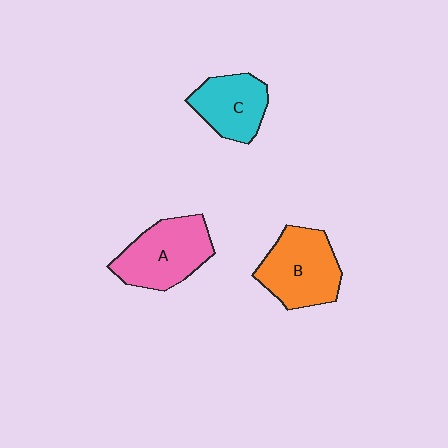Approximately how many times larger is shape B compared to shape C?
Approximately 1.3 times.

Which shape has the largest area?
Shape B (orange).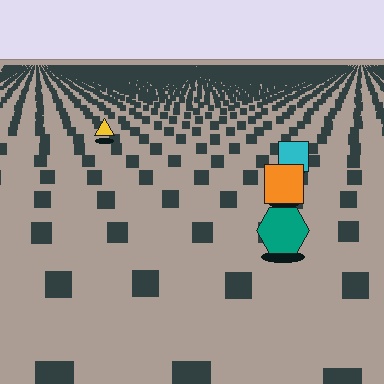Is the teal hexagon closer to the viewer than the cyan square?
Yes. The teal hexagon is closer — you can tell from the texture gradient: the ground texture is coarser near it.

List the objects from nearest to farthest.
From nearest to farthest: the teal hexagon, the orange square, the cyan square, the yellow triangle.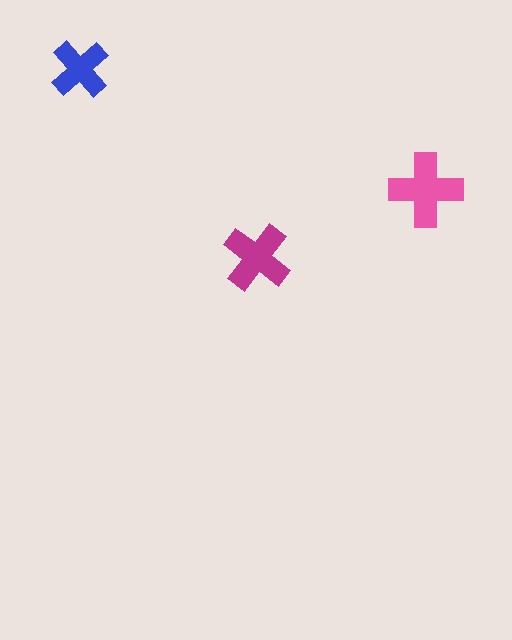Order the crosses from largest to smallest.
the pink one, the magenta one, the blue one.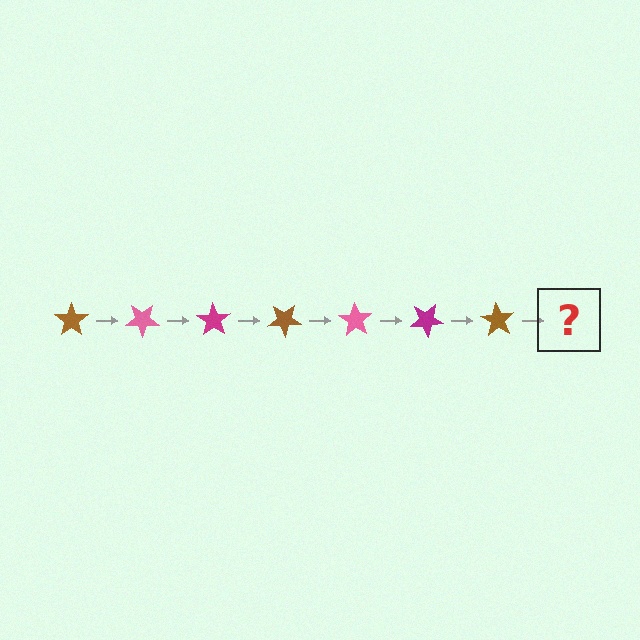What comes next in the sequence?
The next element should be a pink star, rotated 245 degrees from the start.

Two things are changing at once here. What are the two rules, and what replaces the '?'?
The two rules are that it rotates 35 degrees each step and the color cycles through brown, pink, and magenta. The '?' should be a pink star, rotated 245 degrees from the start.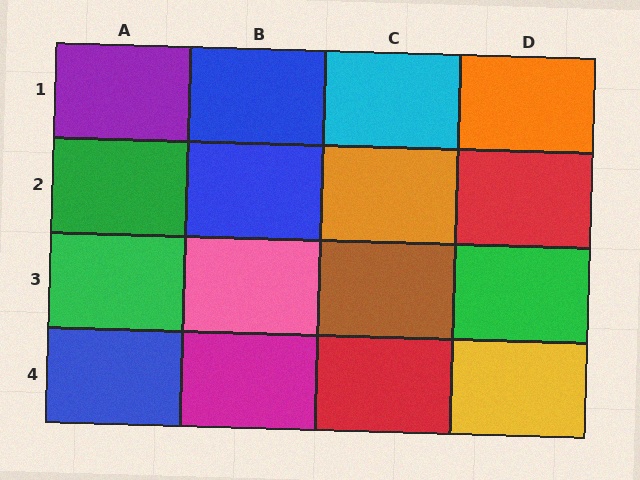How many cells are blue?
3 cells are blue.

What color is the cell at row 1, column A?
Purple.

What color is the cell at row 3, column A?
Green.